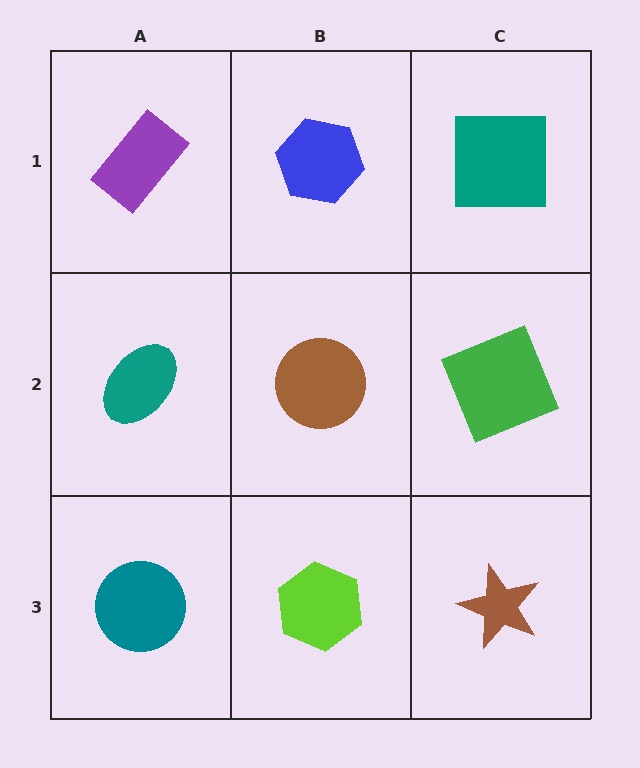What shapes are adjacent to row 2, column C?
A teal square (row 1, column C), a brown star (row 3, column C), a brown circle (row 2, column B).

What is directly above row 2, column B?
A blue hexagon.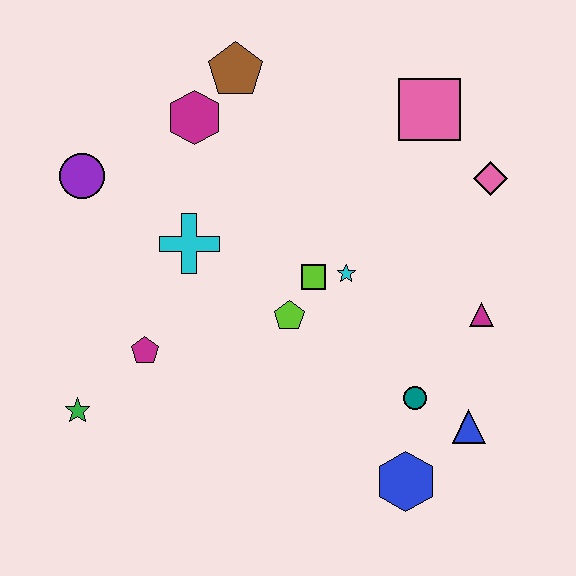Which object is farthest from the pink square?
The green star is farthest from the pink square.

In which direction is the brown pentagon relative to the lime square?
The brown pentagon is above the lime square.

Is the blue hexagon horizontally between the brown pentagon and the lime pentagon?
No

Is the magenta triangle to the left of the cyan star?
No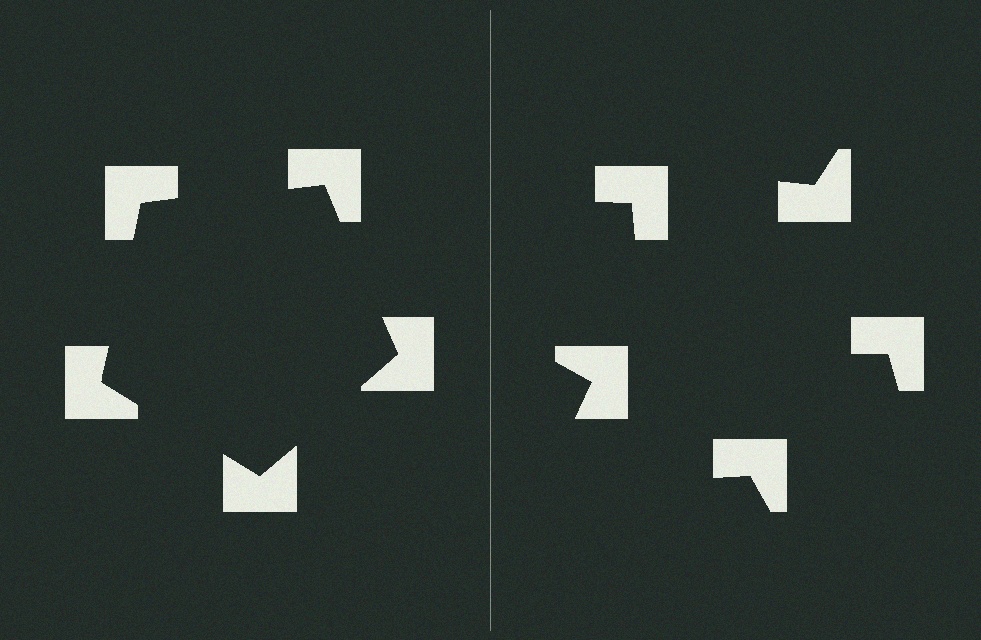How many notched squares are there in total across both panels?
10 — 5 on each side.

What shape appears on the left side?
An illusory pentagon.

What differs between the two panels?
The notched squares are positioned identically on both sides; only the wedge orientations differ. On the left they align to a pentagon; on the right they are misaligned.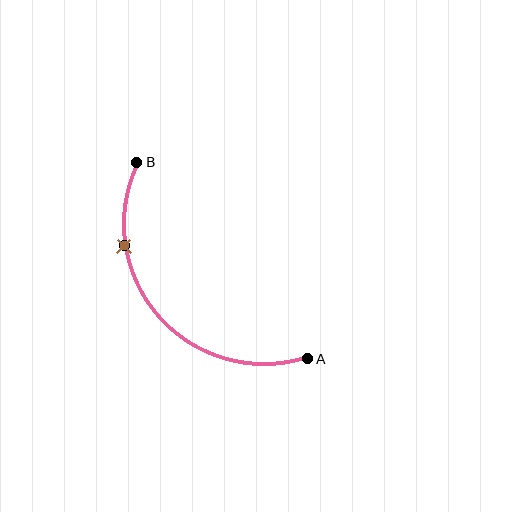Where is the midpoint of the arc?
The arc midpoint is the point on the curve farthest from the straight line joining A and B. It sits below and to the left of that line.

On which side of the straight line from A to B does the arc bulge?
The arc bulges below and to the left of the straight line connecting A and B.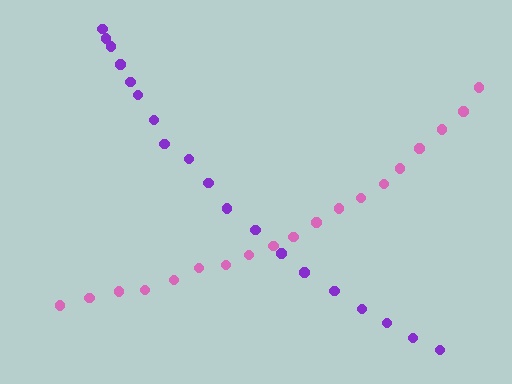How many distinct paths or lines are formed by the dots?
There are 2 distinct paths.